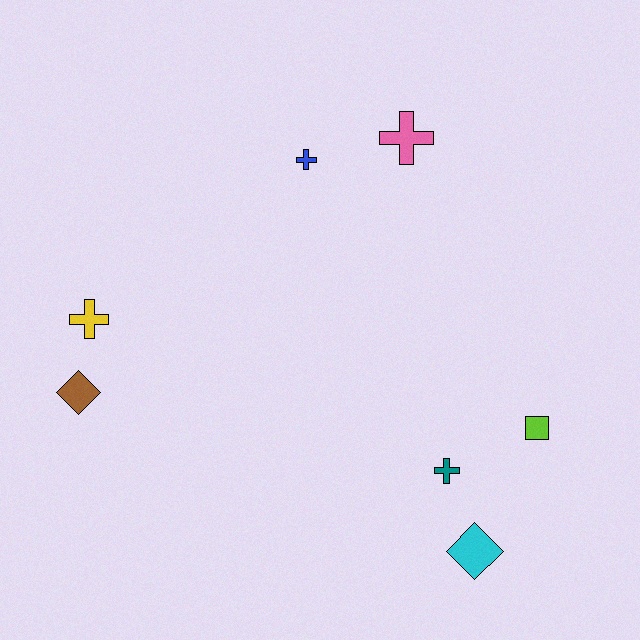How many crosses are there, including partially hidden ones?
There are 4 crosses.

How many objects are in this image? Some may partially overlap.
There are 7 objects.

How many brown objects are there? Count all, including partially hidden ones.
There is 1 brown object.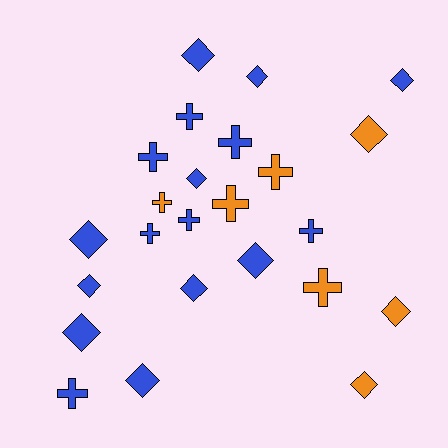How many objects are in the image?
There are 24 objects.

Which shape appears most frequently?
Diamond, with 13 objects.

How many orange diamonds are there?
There are 3 orange diamonds.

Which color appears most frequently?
Blue, with 17 objects.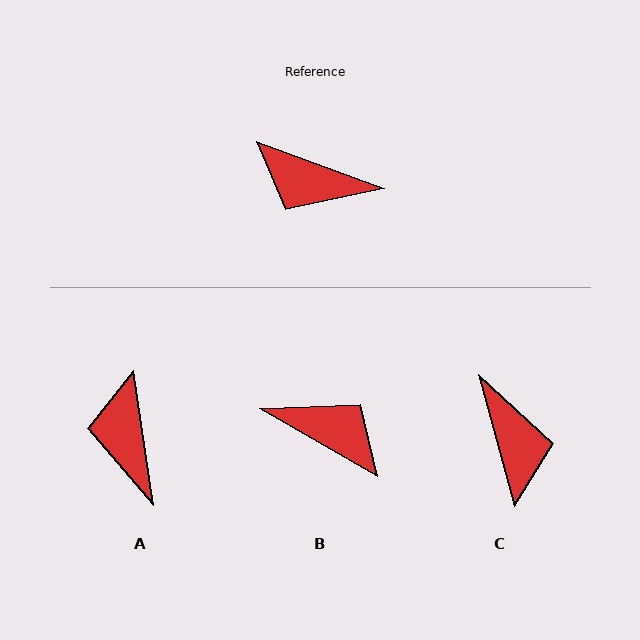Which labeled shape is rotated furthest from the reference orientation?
B, about 170 degrees away.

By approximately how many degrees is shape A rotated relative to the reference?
Approximately 61 degrees clockwise.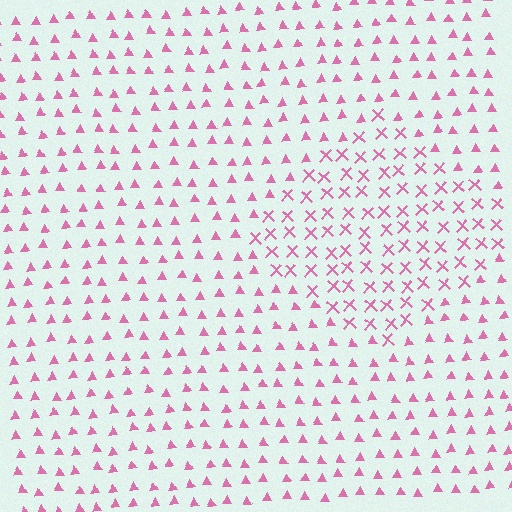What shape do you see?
I see a diamond.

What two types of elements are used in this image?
The image uses X marks inside the diamond region and triangles outside it.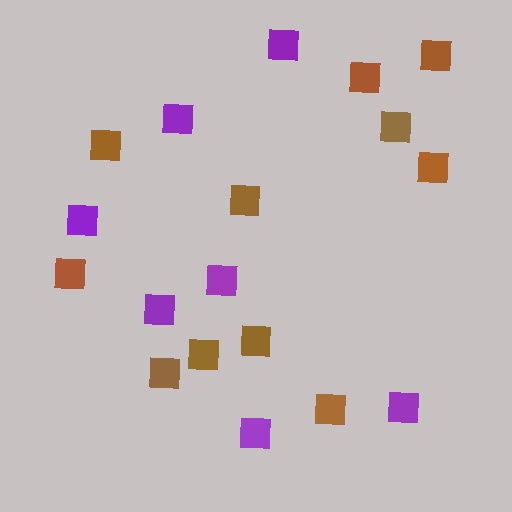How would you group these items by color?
There are 2 groups: one group of brown squares (11) and one group of purple squares (7).